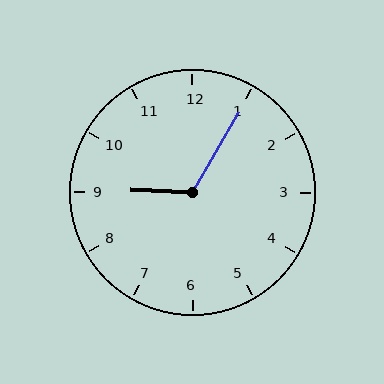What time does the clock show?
9:05.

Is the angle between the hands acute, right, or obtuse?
It is obtuse.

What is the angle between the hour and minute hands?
Approximately 118 degrees.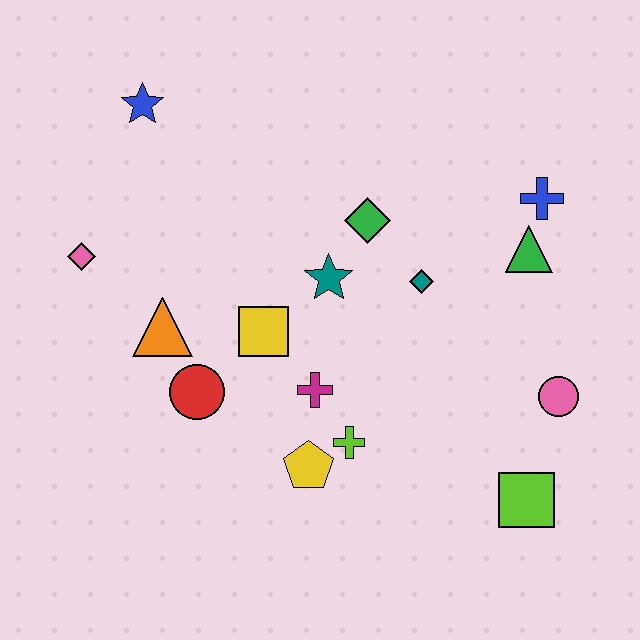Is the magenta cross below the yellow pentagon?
No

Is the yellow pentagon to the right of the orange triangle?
Yes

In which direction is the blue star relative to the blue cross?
The blue star is to the left of the blue cross.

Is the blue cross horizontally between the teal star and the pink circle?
Yes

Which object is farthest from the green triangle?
The pink diamond is farthest from the green triangle.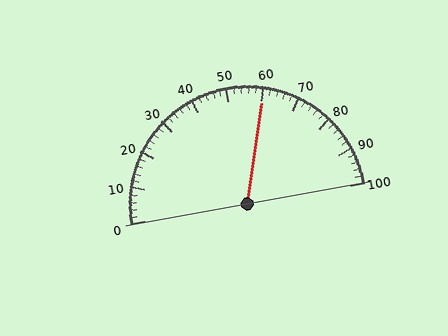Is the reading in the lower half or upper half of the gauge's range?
The reading is in the upper half of the range (0 to 100).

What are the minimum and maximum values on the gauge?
The gauge ranges from 0 to 100.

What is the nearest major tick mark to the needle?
The nearest major tick mark is 60.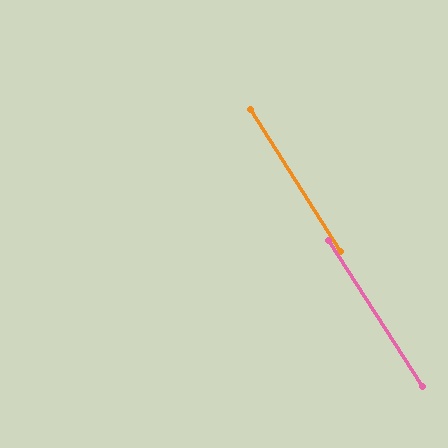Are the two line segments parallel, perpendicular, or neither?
Parallel — their directions differ by only 0.5°.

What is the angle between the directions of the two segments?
Approximately 0 degrees.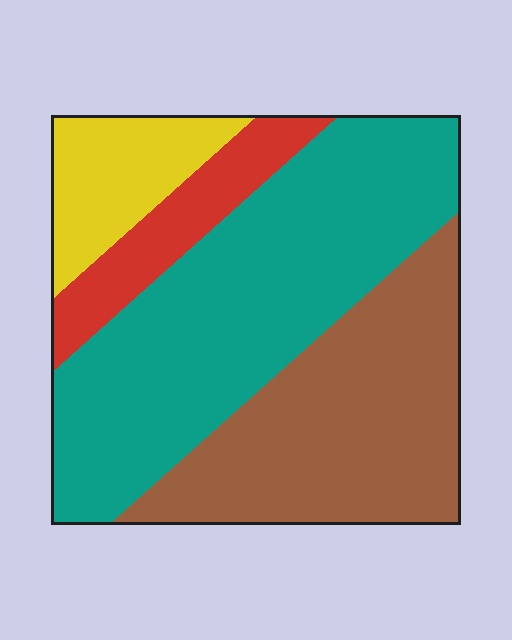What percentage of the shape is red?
Red takes up about one tenth (1/10) of the shape.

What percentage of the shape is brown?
Brown covers about 35% of the shape.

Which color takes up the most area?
Teal, at roughly 45%.